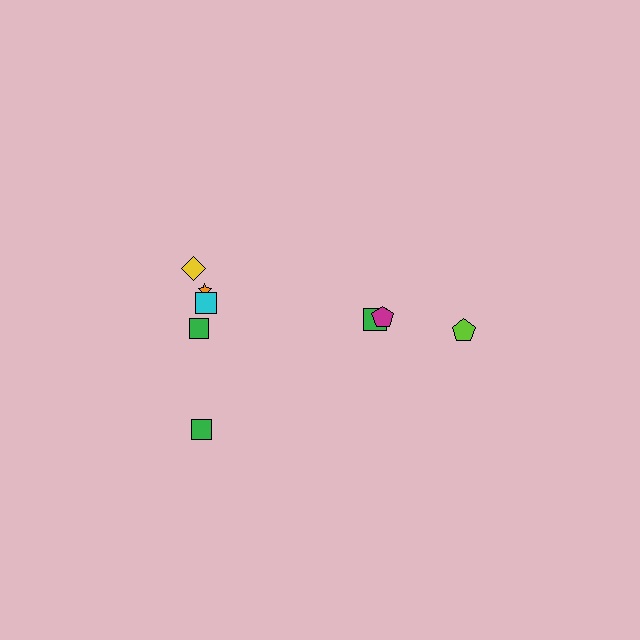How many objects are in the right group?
There are 3 objects.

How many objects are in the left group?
There are 5 objects.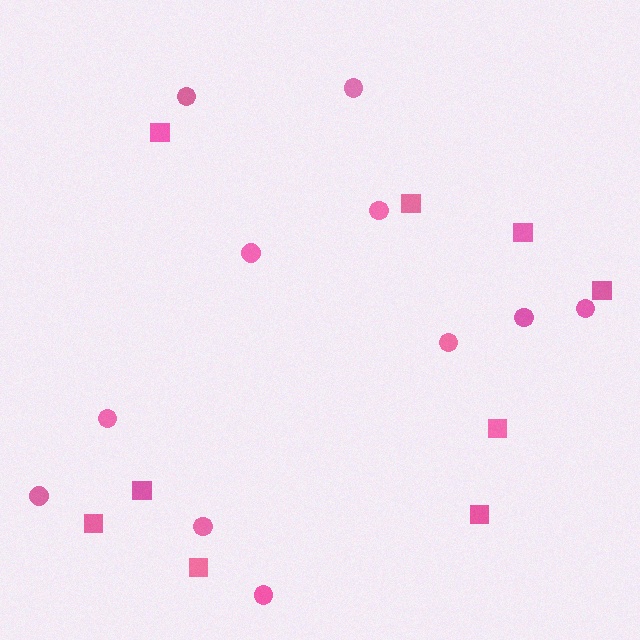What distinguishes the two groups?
There are 2 groups: one group of circles (11) and one group of squares (9).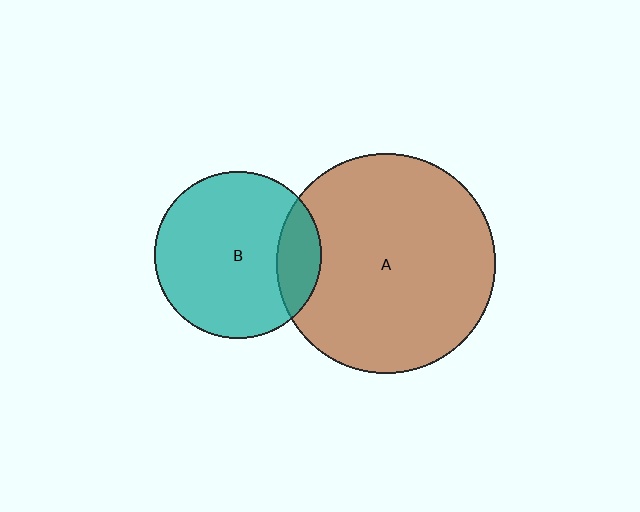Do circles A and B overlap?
Yes.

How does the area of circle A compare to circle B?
Approximately 1.7 times.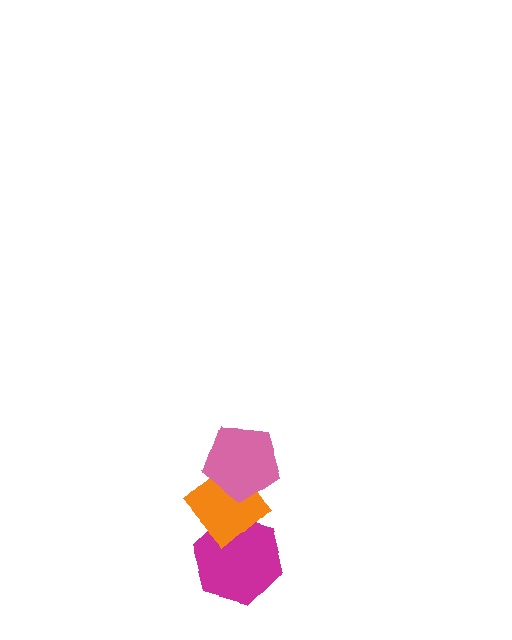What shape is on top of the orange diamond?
The pink pentagon is on top of the orange diamond.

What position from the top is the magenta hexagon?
The magenta hexagon is 3rd from the top.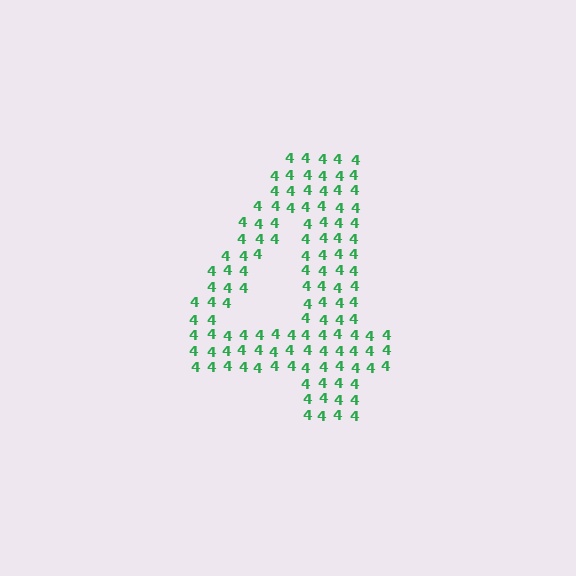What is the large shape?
The large shape is the digit 4.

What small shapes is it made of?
It is made of small digit 4's.